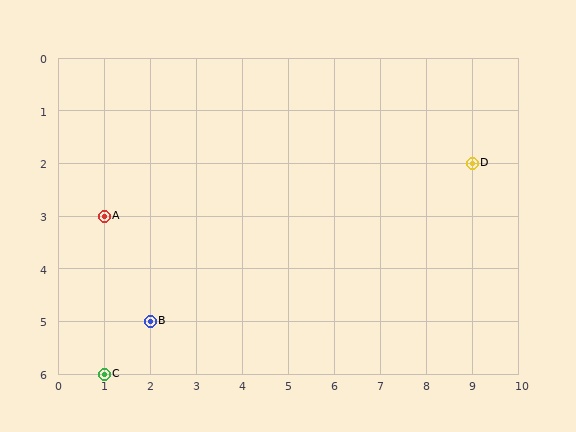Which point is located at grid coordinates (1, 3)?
Point A is at (1, 3).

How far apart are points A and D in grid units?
Points A and D are 8 columns and 1 row apart (about 8.1 grid units diagonally).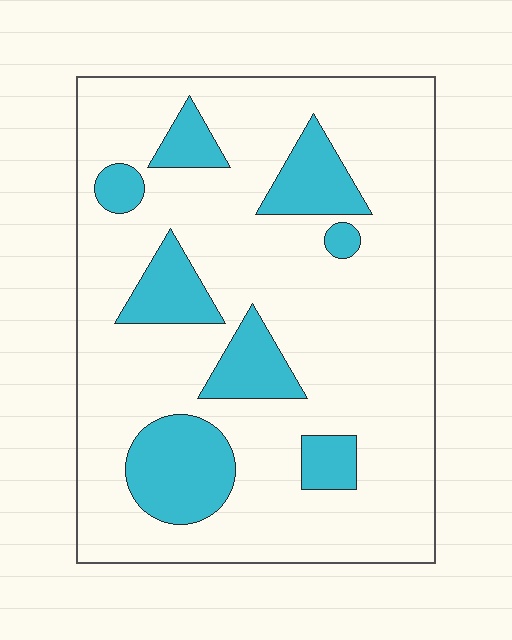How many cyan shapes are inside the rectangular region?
8.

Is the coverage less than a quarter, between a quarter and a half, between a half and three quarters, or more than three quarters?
Less than a quarter.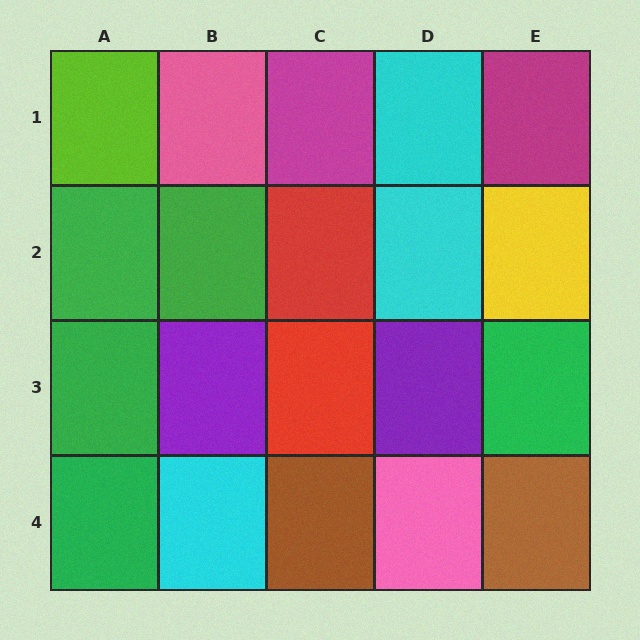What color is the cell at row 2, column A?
Green.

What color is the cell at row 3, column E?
Green.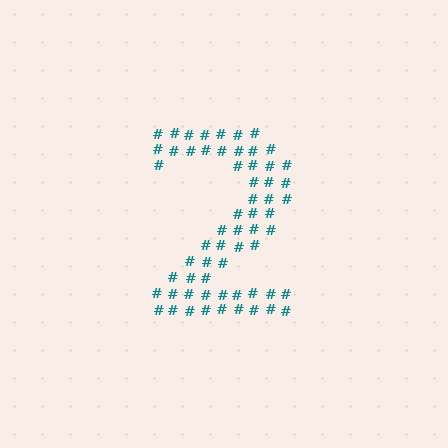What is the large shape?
The large shape is the digit 2.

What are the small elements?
The small elements are hash symbols.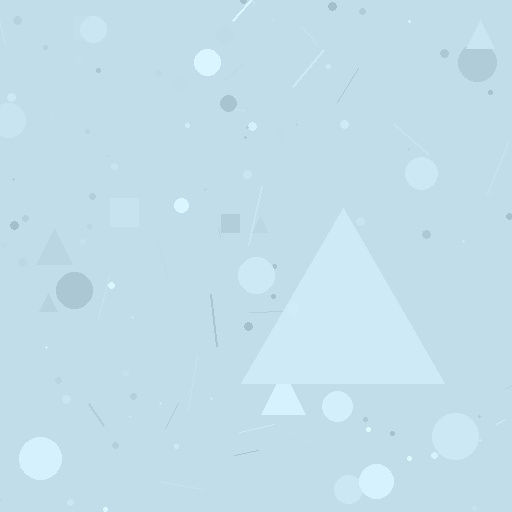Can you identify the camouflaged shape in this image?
The camouflaged shape is a triangle.